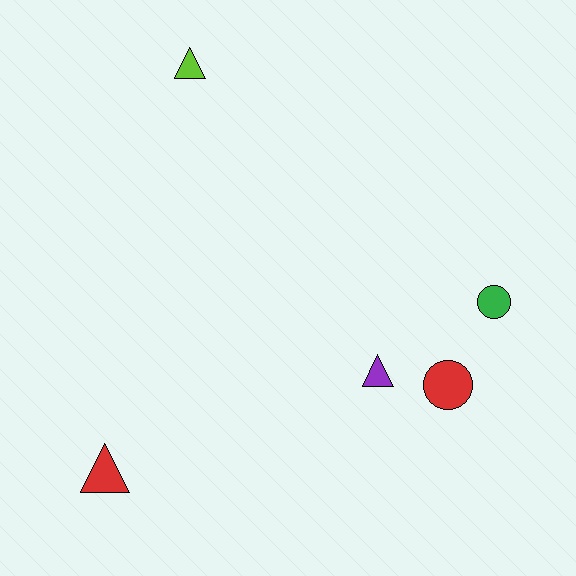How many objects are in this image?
There are 5 objects.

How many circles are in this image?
There are 2 circles.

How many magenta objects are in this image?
There are no magenta objects.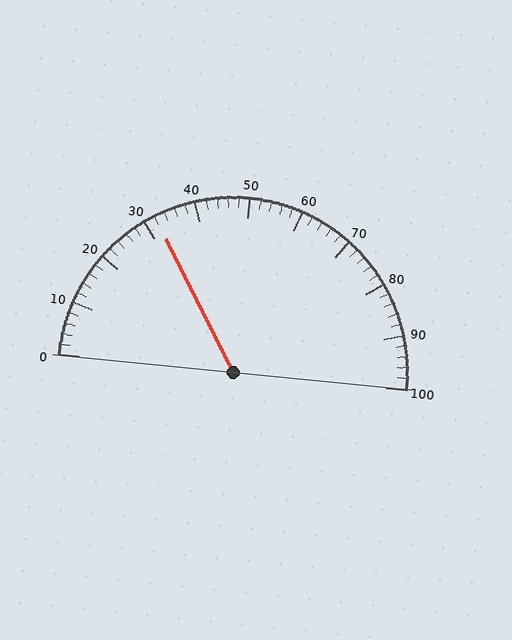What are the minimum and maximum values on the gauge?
The gauge ranges from 0 to 100.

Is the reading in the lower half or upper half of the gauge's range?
The reading is in the lower half of the range (0 to 100).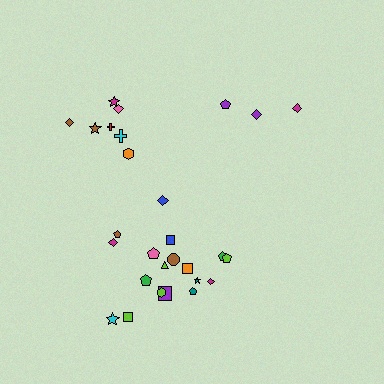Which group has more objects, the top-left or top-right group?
The top-left group.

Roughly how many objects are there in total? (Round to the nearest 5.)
Roughly 30 objects in total.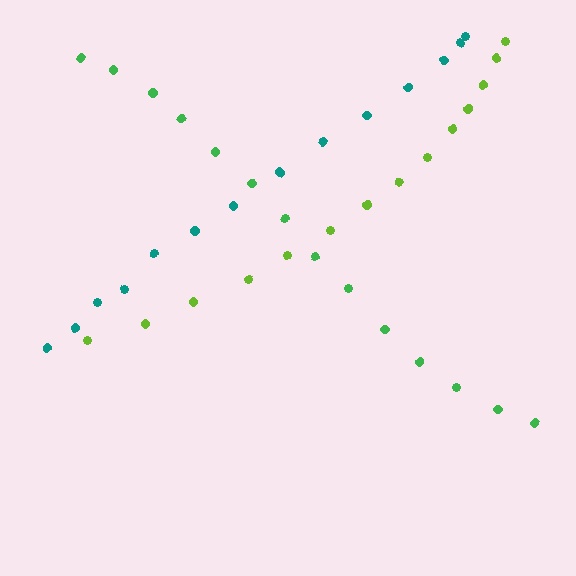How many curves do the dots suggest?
There are 3 distinct paths.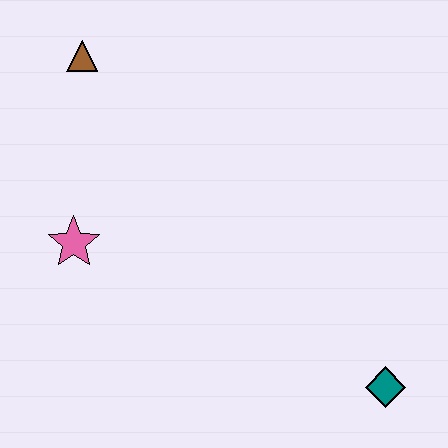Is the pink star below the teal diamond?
No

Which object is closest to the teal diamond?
The pink star is closest to the teal diamond.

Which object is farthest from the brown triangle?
The teal diamond is farthest from the brown triangle.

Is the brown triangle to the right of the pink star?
Yes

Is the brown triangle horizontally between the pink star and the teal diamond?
Yes